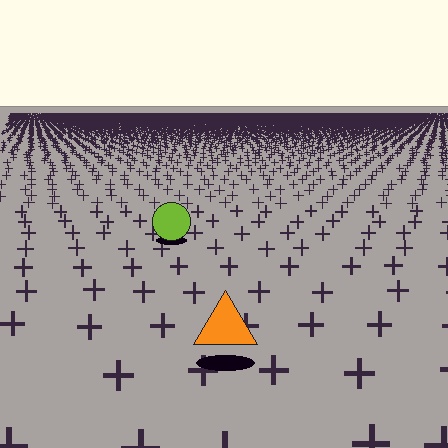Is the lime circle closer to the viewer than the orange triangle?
No. The orange triangle is closer — you can tell from the texture gradient: the ground texture is coarser near it.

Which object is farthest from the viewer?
The lime circle is farthest from the viewer. It appears smaller and the ground texture around it is denser.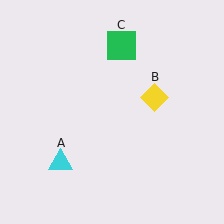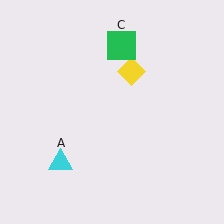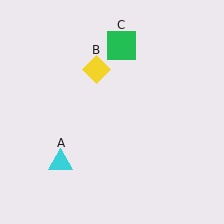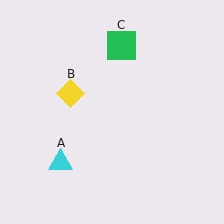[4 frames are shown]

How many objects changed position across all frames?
1 object changed position: yellow diamond (object B).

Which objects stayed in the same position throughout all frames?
Cyan triangle (object A) and green square (object C) remained stationary.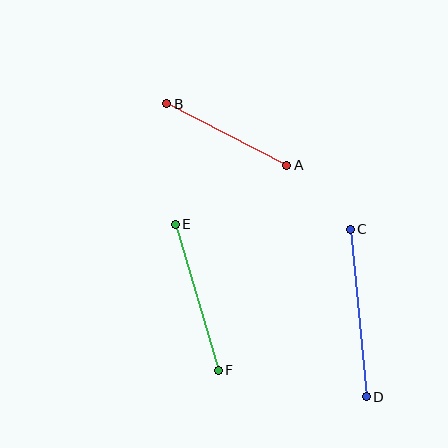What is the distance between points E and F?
The distance is approximately 152 pixels.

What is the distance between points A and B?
The distance is approximately 135 pixels.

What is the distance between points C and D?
The distance is approximately 168 pixels.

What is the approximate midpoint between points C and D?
The midpoint is at approximately (358, 313) pixels.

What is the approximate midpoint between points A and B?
The midpoint is at approximately (227, 134) pixels.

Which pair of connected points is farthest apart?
Points C and D are farthest apart.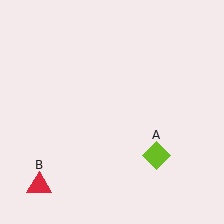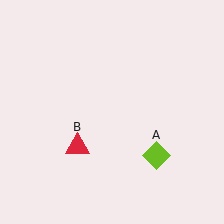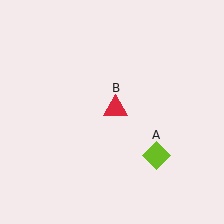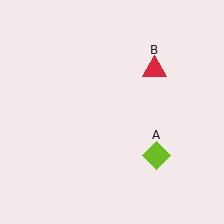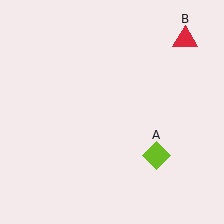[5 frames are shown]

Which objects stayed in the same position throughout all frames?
Lime diamond (object A) remained stationary.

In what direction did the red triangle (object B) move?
The red triangle (object B) moved up and to the right.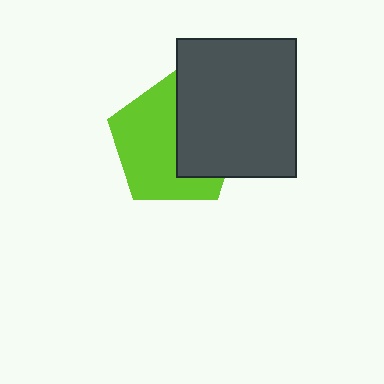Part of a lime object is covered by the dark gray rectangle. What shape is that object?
It is a pentagon.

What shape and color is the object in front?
The object in front is a dark gray rectangle.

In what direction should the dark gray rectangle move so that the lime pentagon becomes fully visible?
The dark gray rectangle should move right. That is the shortest direction to clear the overlap and leave the lime pentagon fully visible.